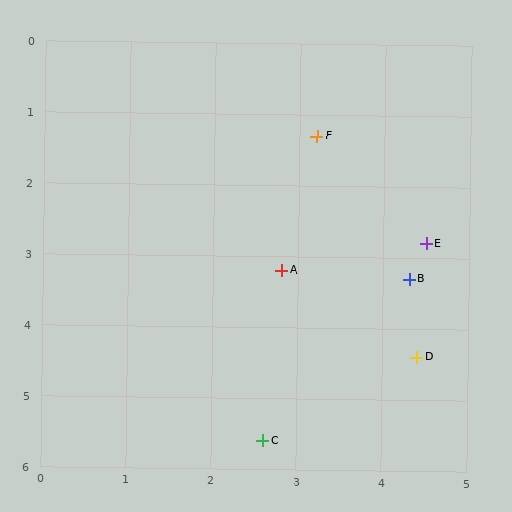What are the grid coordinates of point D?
Point D is at approximately (4.4, 4.4).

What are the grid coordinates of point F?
Point F is at approximately (3.2, 1.3).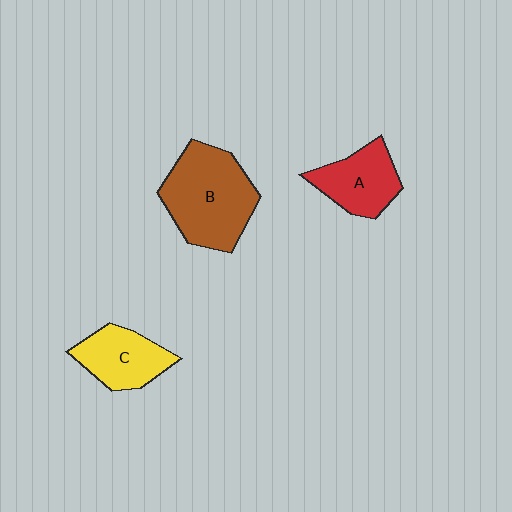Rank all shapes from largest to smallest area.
From largest to smallest: B (brown), C (yellow), A (red).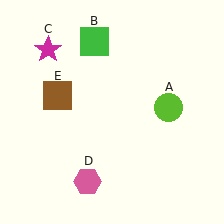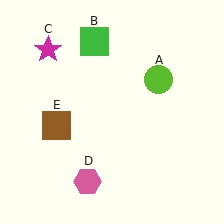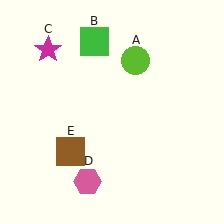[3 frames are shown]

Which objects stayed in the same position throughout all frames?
Green square (object B) and magenta star (object C) and pink hexagon (object D) remained stationary.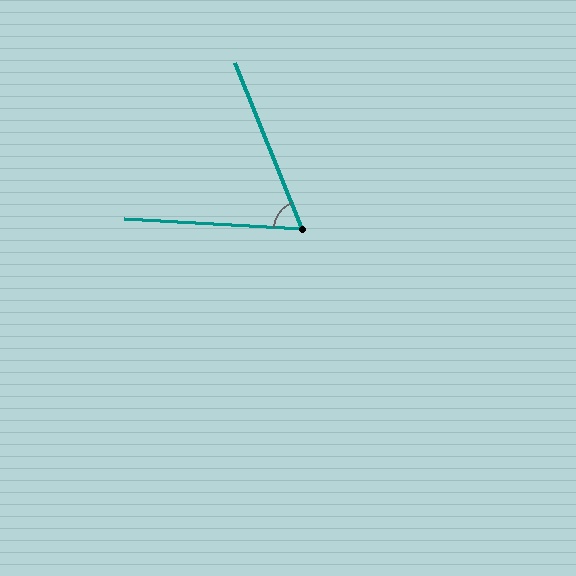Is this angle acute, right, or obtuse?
It is acute.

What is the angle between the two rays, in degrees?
Approximately 65 degrees.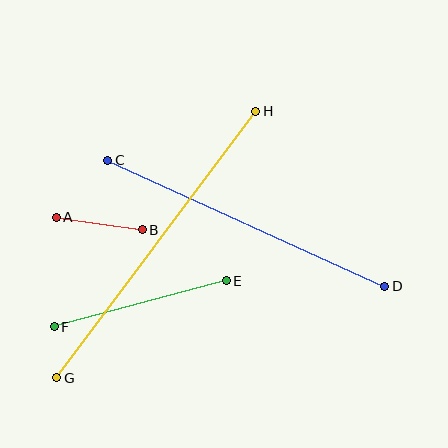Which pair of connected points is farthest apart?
Points G and H are farthest apart.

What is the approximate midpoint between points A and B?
The midpoint is at approximately (99, 224) pixels.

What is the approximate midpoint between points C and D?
The midpoint is at approximately (246, 223) pixels.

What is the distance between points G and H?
The distance is approximately 332 pixels.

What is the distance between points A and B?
The distance is approximately 87 pixels.